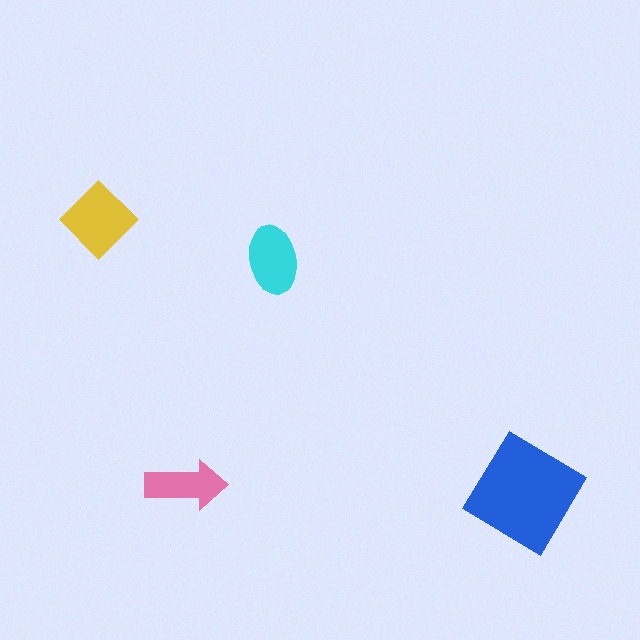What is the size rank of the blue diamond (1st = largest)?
1st.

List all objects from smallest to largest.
The pink arrow, the cyan ellipse, the yellow diamond, the blue diamond.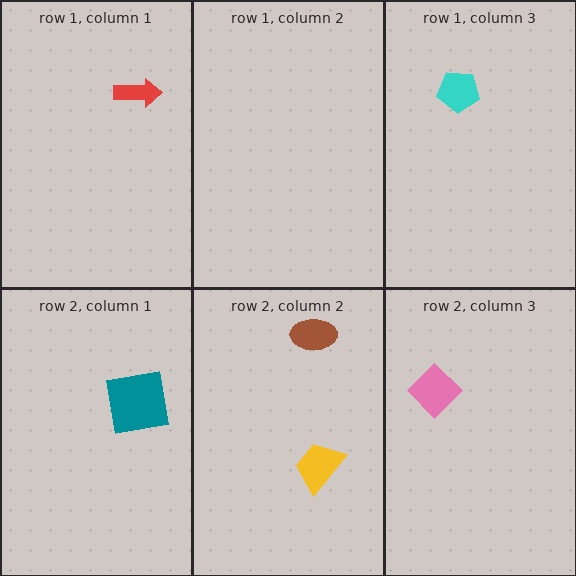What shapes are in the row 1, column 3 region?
The cyan pentagon.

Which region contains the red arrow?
The row 1, column 1 region.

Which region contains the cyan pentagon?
The row 1, column 3 region.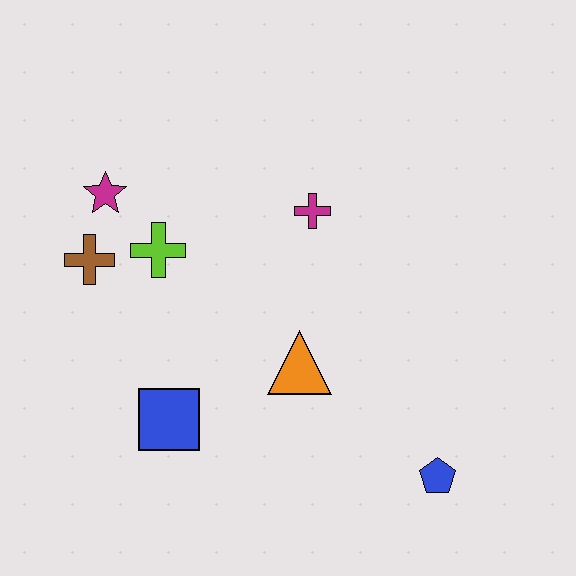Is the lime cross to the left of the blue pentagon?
Yes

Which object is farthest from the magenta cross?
The blue pentagon is farthest from the magenta cross.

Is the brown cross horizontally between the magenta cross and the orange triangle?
No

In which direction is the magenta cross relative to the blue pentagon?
The magenta cross is above the blue pentagon.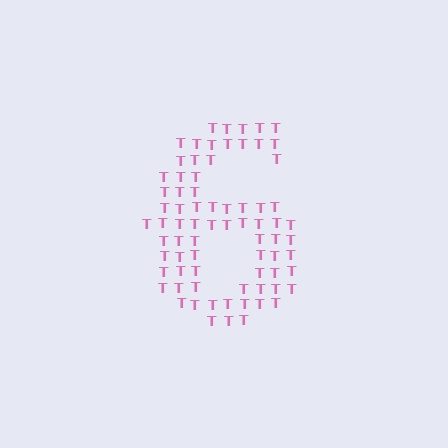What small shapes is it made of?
It is made of small letter T's.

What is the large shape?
The large shape is the digit 6.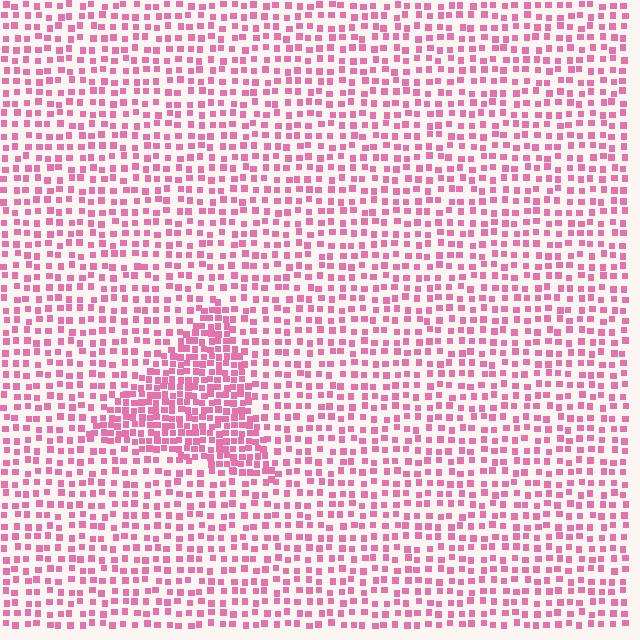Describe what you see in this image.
The image contains small pink elements arranged at two different densities. A triangle-shaped region is visible where the elements are more densely packed than the surrounding area.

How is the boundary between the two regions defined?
The boundary is defined by a change in element density (approximately 2.0x ratio). All elements are the same color, size, and shape.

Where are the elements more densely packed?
The elements are more densely packed inside the triangle boundary.